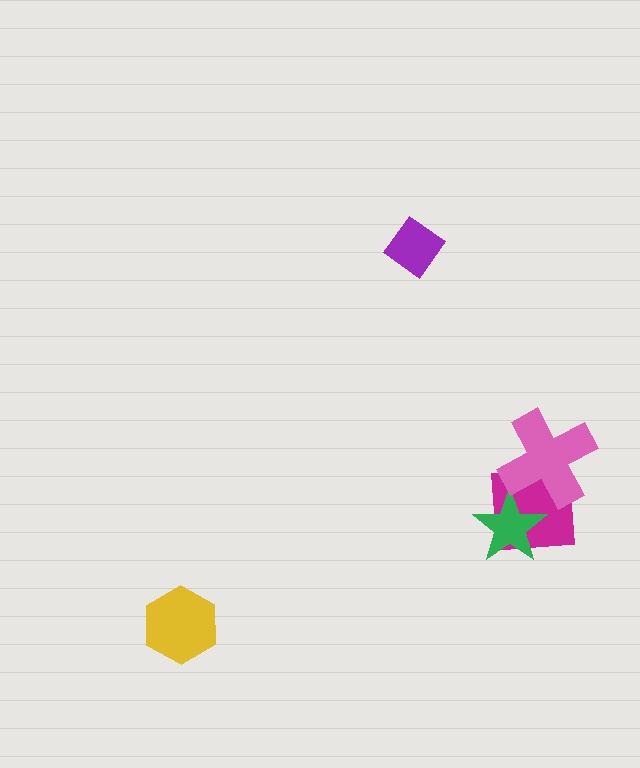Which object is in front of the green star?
The pink cross is in front of the green star.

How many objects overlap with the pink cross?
2 objects overlap with the pink cross.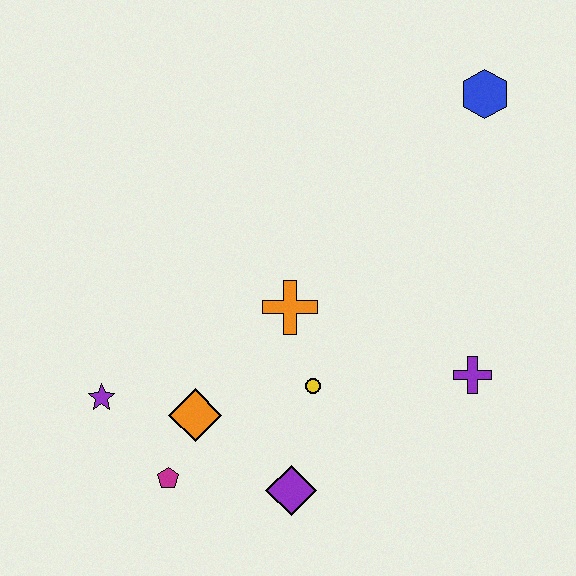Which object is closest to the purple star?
The orange diamond is closest to the purple star.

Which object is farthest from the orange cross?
The blue hexagon is farthest from the orange cross.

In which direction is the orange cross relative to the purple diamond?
The orange cross is above the purple diamond.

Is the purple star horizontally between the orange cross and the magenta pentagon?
No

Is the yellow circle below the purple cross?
Yes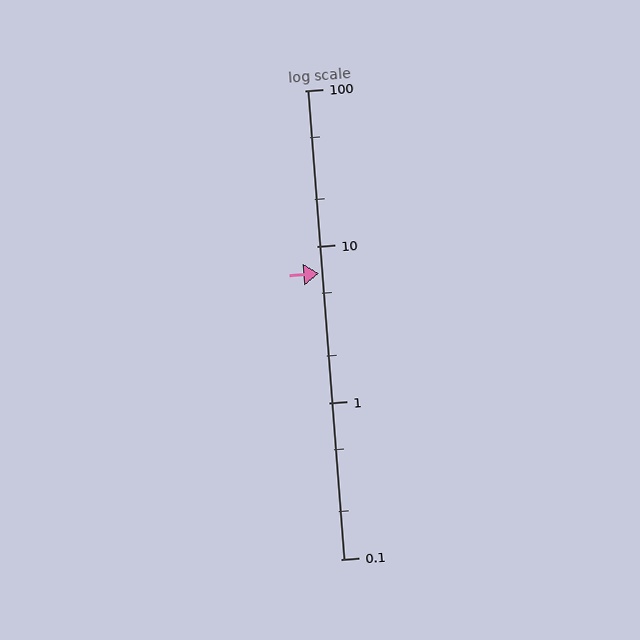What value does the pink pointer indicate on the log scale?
The pointer indicates approximately 6.7.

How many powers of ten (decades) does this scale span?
The scale spans 3 decades, from 0.1 to 100.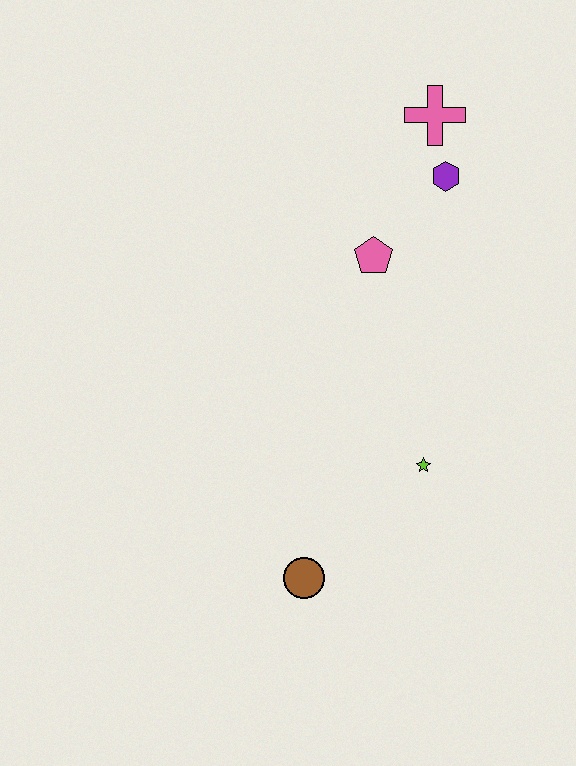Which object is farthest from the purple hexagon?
The brown circle is farthest from the purple hexagon.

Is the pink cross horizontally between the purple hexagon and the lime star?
Yes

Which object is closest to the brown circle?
The lime star is closest to the brown circle.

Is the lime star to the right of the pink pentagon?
Yes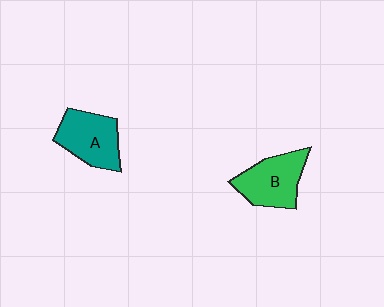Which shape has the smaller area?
Shape A (teal).